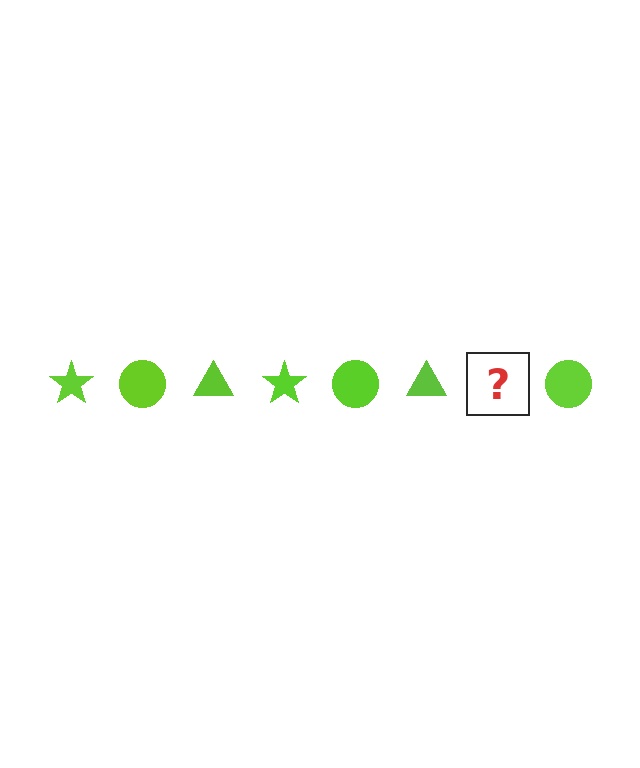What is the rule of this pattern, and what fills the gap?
The rule is that the pattern cycles through star, circle, triangle shapes in lime. The gap should be filled with a lime star.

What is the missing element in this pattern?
The missing element is a lime star.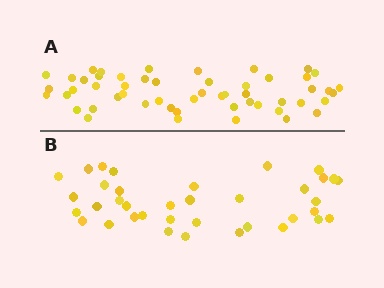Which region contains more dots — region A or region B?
Region A (the top region) has more dots.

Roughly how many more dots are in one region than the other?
Region A has approximately 15 more dots than region B.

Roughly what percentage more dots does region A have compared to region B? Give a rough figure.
About 45% more.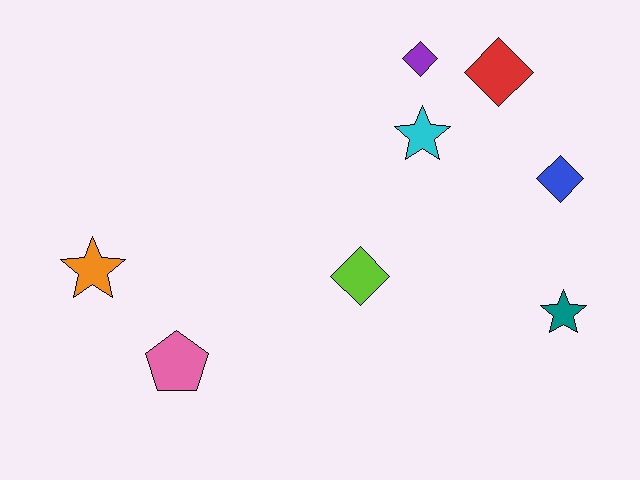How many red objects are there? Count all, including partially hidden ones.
There is 1 red object.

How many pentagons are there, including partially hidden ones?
There is 1 pentagon.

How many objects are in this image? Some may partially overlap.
There are 8 objects.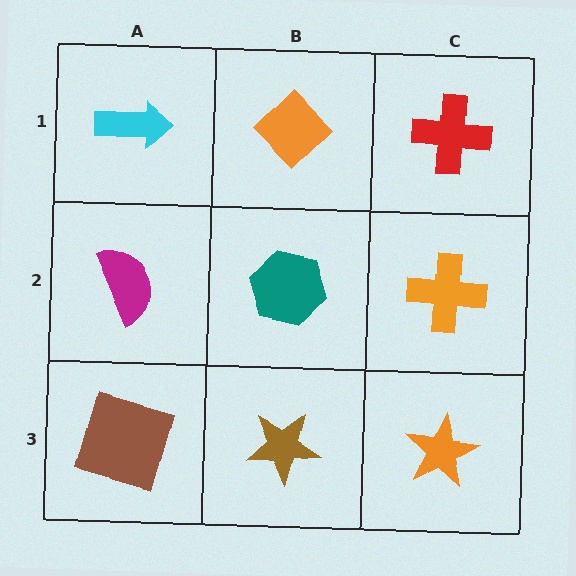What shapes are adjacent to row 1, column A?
A magenta semicircle (row 2, column A), an orange diamond (row 1, column B).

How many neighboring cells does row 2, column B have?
4.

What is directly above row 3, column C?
An orange cross.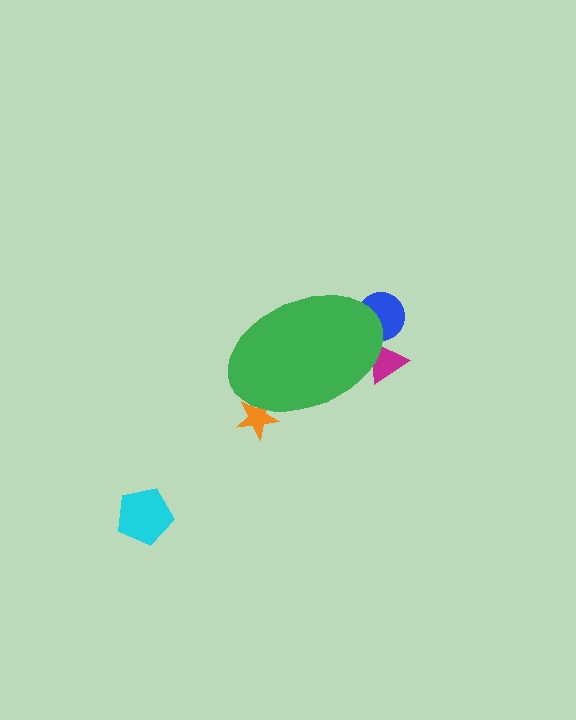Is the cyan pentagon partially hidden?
No, the cyan pentagon is fully visible.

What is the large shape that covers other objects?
A green ellipse.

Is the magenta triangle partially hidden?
Yes, the magenta triangle is partially hidden behind the green ellipse.